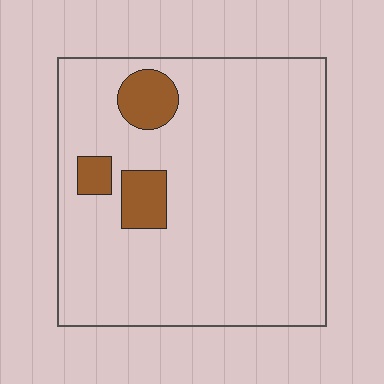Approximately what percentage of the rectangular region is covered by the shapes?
Approximately 10%.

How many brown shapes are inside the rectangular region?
3.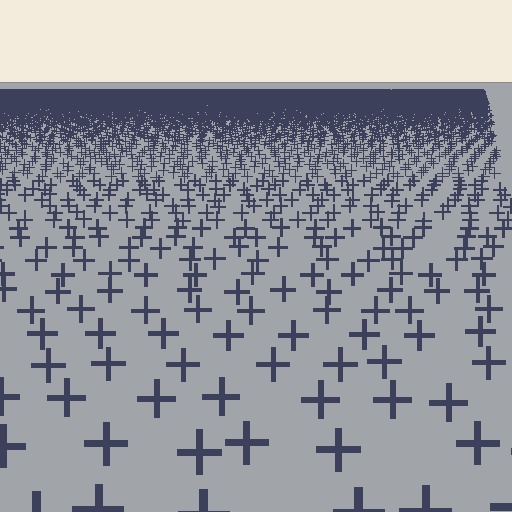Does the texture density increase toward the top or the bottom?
Density increases toward the top.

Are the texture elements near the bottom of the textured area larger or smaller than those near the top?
Larger. Near the bottom, elements are closer to the viewer and appear at a bigger on-screen size.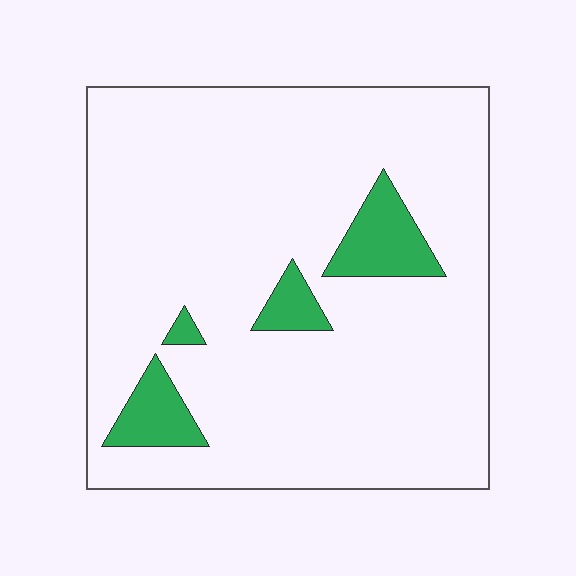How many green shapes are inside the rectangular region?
4.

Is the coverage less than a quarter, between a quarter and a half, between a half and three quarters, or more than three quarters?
Less than a quarter.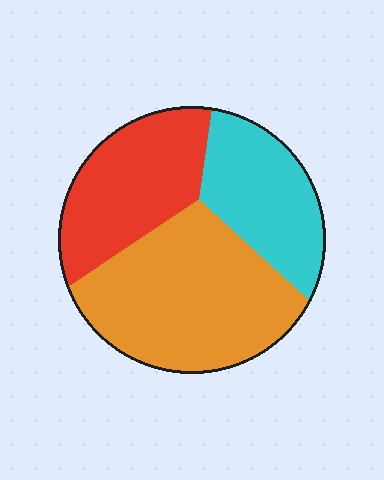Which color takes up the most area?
Orange, at roughly 45%.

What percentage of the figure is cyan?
Cyan covers roughly 25% of the figure.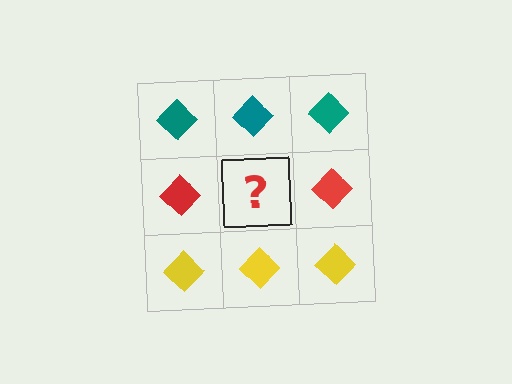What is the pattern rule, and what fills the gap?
The rule is that each row has a consistent color. The gap should be filled with a red diamond.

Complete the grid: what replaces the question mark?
The question mark should be replaced with a red diamond.